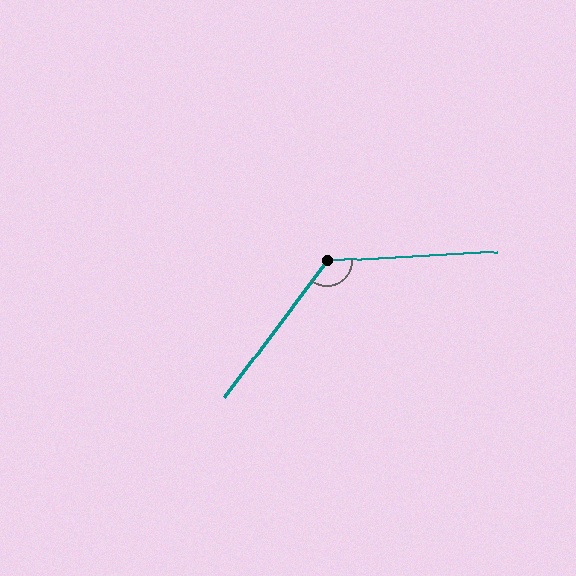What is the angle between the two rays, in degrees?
Approximately 130 degrees.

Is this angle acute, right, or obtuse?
It is obtuse.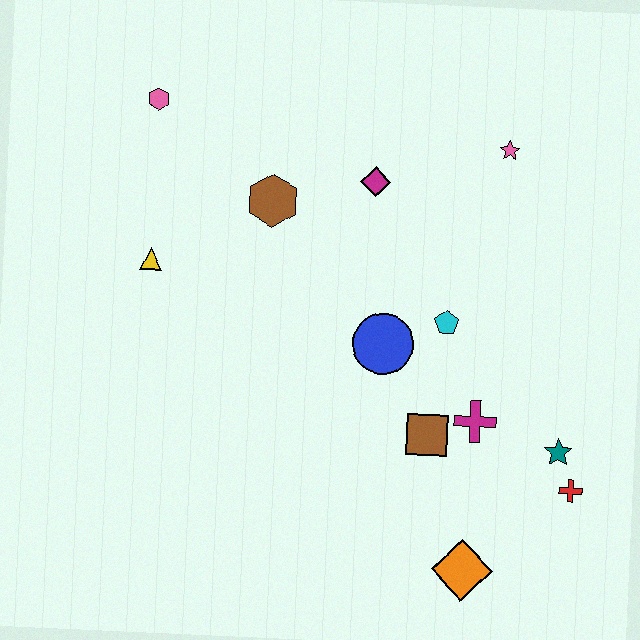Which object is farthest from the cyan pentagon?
The pink hexagon is farthest from the cyan pentagon.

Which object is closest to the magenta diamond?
The brown hexagon is closest to the magenta diamond.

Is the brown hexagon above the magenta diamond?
No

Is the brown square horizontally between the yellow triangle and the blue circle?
No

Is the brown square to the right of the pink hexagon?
Yes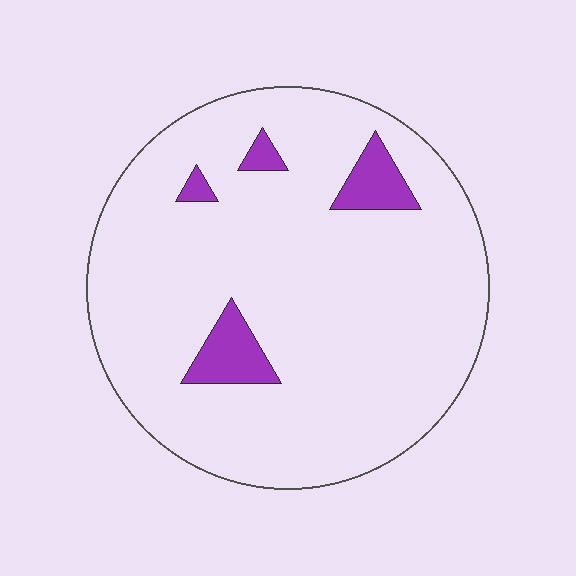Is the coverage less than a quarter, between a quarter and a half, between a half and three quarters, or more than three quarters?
Less than a quarter.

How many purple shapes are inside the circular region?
4.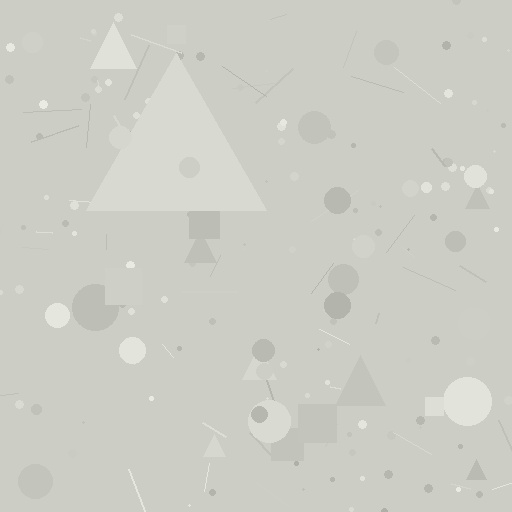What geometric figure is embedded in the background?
A triangle is embedded in the background.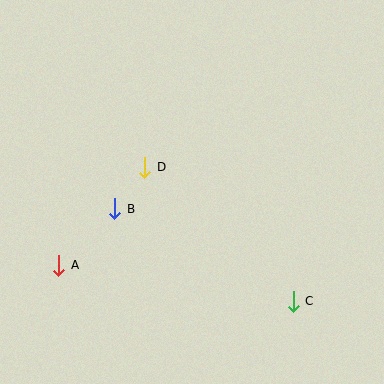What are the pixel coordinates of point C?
Point C is at (293, 301).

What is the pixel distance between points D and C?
The distance between D and C is 200 pixels.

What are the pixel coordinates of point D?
Point D is at (145, 167).